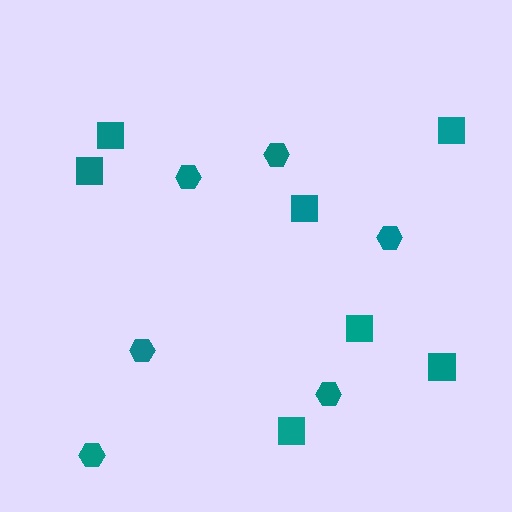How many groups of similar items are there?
There are 2 groups: one group of squares (7) and one group of hexagons (6).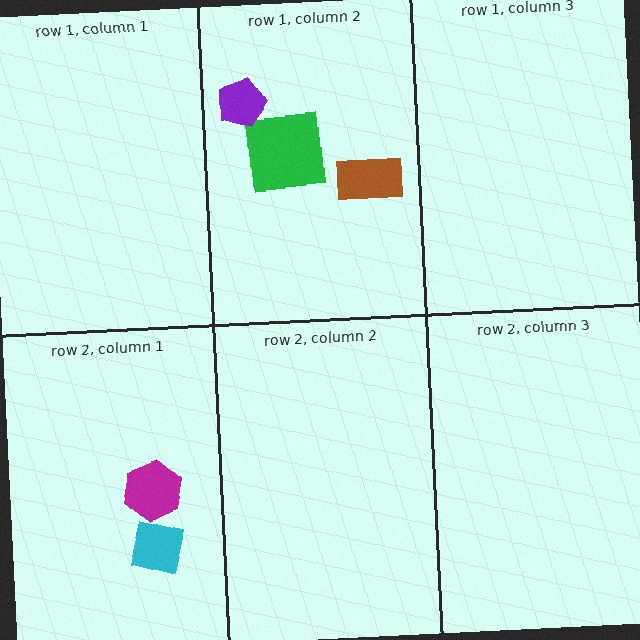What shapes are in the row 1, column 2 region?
The green square, the purple pentagon, the brown rectangle.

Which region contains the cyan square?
The row 2, column 1 region.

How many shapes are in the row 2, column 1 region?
2.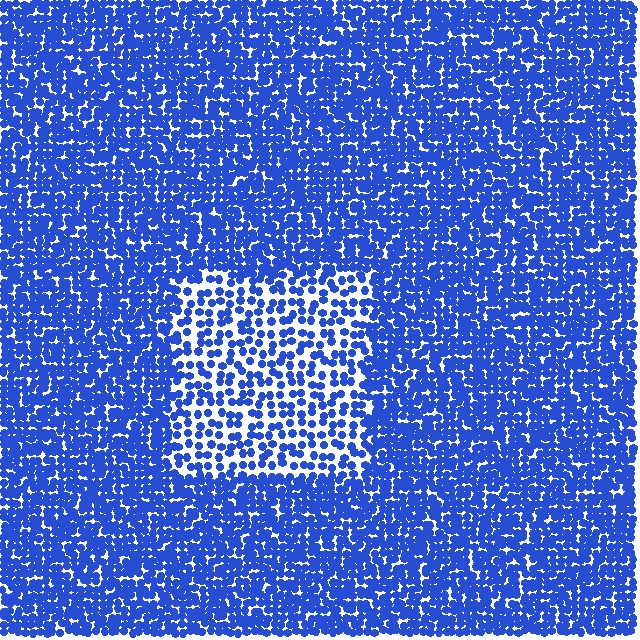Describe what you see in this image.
The image contains small blue elements arranged at two different densities. A rectangle-shaped region is visible where the elements are less densely packed than the surrounding area.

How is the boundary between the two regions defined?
The boundary is defined by a change in element density (approximately 2.1x ratio). All elements are the same color, size, and shape.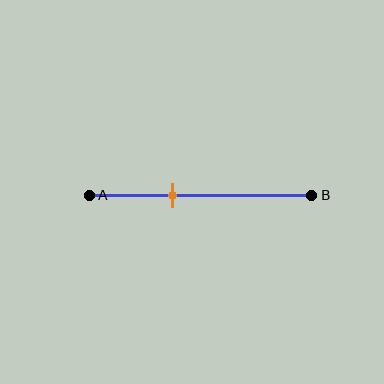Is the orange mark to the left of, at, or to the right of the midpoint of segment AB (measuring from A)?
The orange mark is to the left of the midpoint of segment AB.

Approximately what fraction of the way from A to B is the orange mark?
The orange mark is approximately 40% of the way from A to B.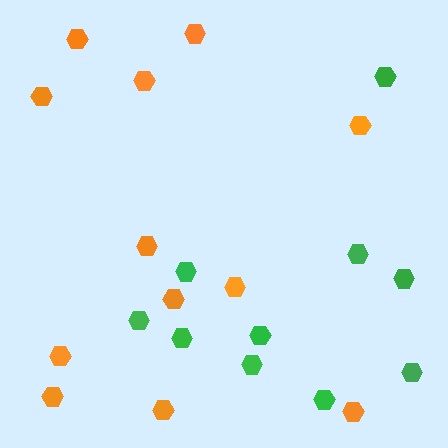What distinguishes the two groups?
There are 2 groups: one group of green hexagons (10) and one group of orange hexagons (12).